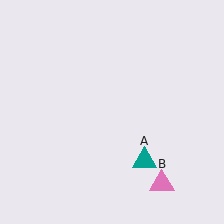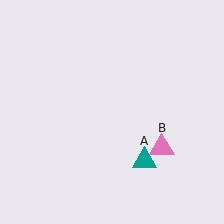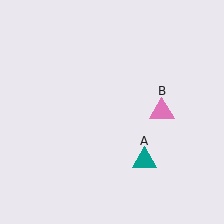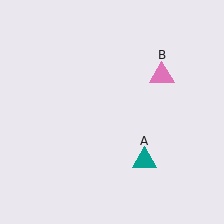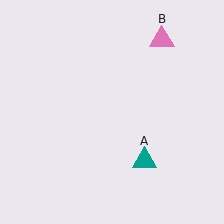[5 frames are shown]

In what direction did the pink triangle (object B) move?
The pink triangle (object B) moved up.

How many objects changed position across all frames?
1 object changed position: pink triangle (object B).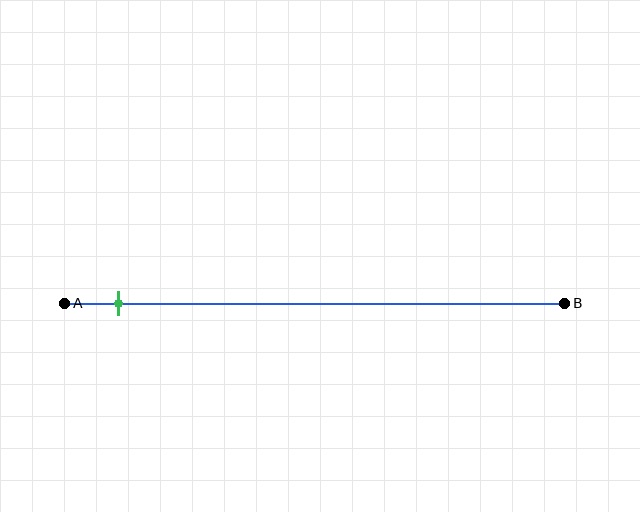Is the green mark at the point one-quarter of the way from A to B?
No, the mark is at about 10% from A, not at the 25% one-quarter point.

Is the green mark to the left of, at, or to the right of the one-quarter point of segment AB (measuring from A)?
The green mark is to the left of the one-quarter point of segment AB.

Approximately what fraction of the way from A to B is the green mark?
The green mark is approximately 10% of the way from A to B.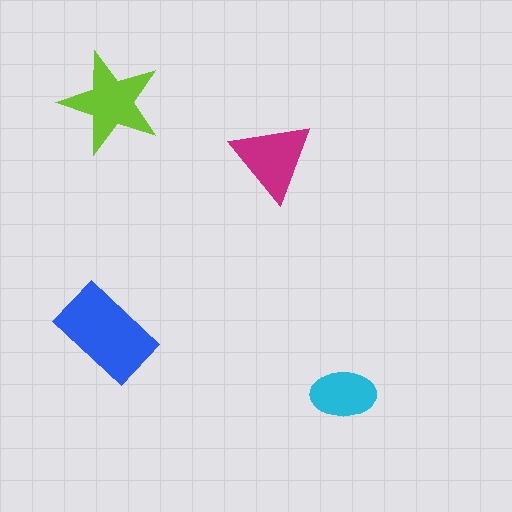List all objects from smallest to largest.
The cyan ellipse, the magenta triangle, the lime star, the blue rectangle.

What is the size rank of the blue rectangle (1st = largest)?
1st.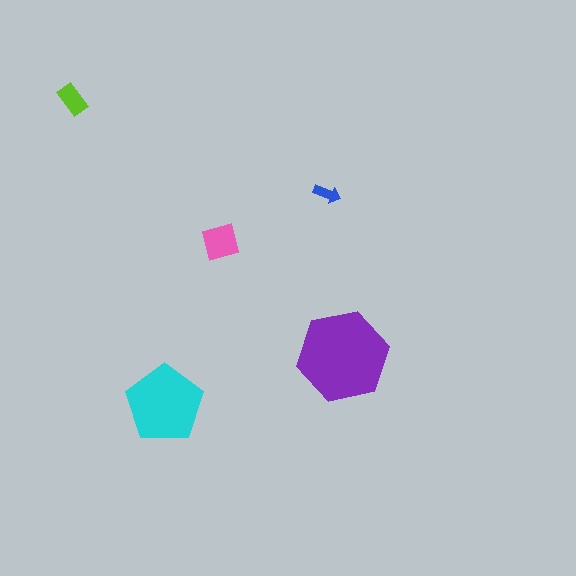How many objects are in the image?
There are 5 objects in the image.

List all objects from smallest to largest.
The blue arrow, the lime rectangle, the pink square, the cyan pentagon, the purple hexagon.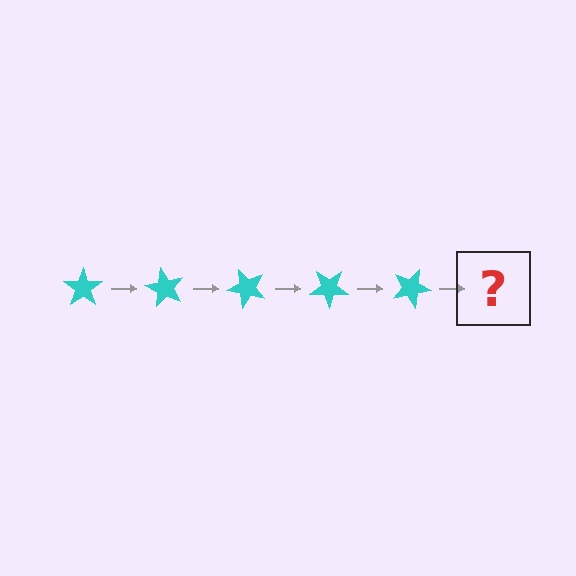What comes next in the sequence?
The next element should be a cyan star rotated 300 degrees.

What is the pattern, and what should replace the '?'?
The pattern is that the star rotates 60 degrees each step. The '?' should be a cyan star rotated 300 degrees.